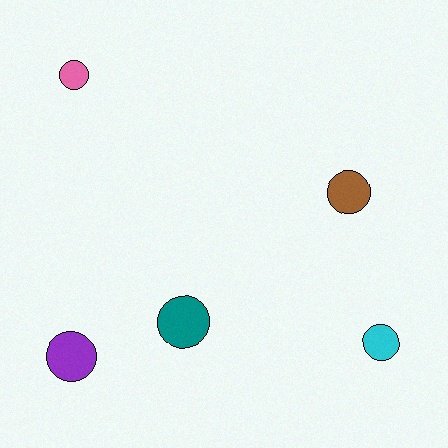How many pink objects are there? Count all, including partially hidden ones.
There is 1 pink object.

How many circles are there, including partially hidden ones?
There are 5 circles.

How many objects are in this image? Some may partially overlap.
There are 5 objects.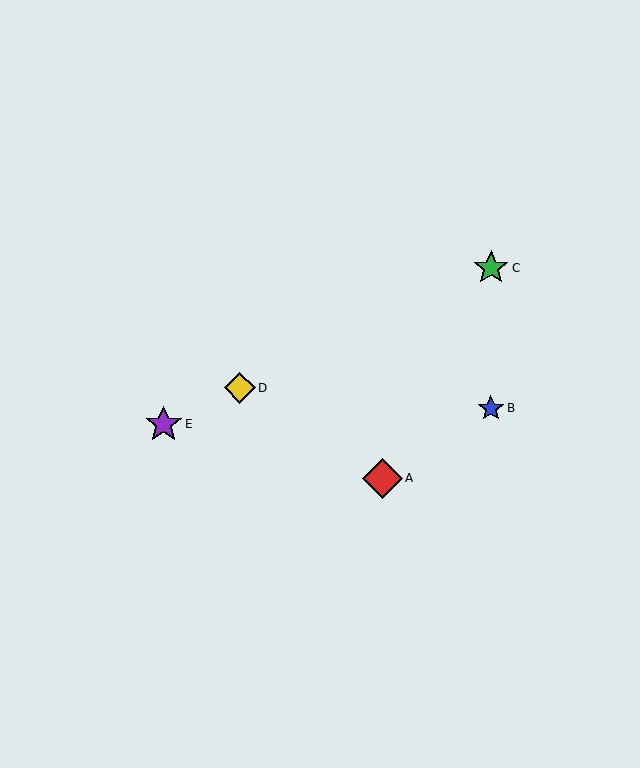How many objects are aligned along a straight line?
3 objects (C, D, E) are aligned along a straight line.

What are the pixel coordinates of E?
Object E is at (164, 424).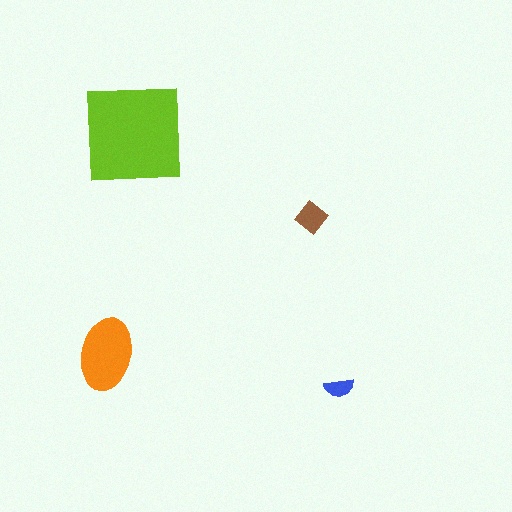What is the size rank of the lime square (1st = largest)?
1st.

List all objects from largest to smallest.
The lime square, the orange ellipse, the brown diamond, the blue semicircle.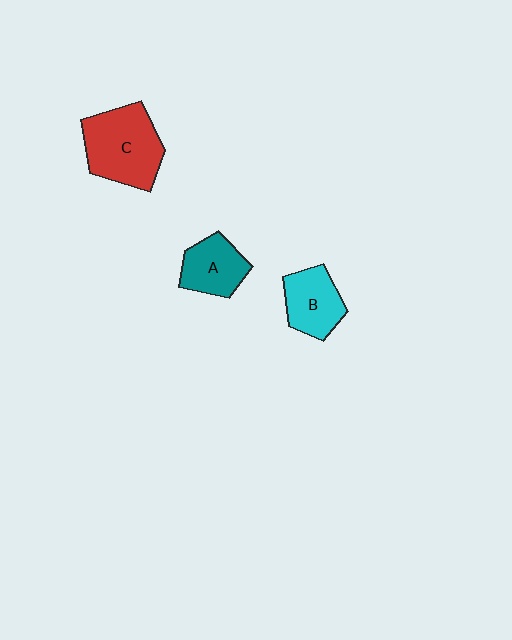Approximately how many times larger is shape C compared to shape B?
Approximately 1.6 times.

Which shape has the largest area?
Shape C (red).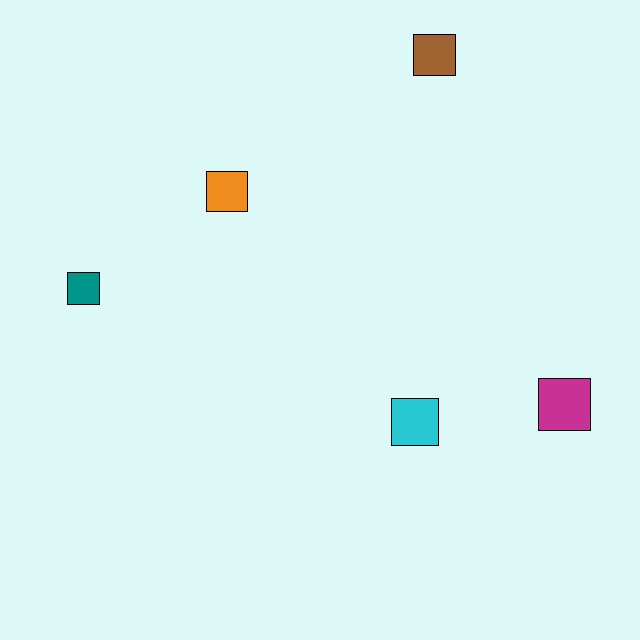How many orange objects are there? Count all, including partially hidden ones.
There is 1 orange object.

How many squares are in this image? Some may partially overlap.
There are 5 squares.